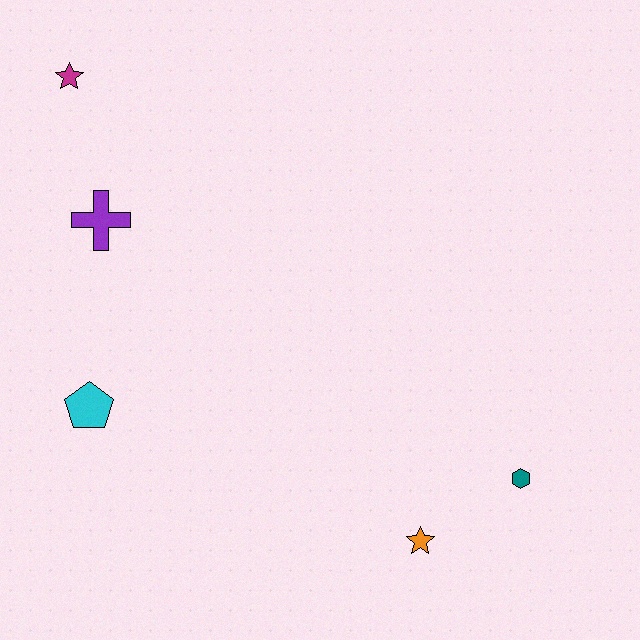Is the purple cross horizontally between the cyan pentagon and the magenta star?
No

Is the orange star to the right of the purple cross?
Yes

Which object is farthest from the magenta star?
The teal hexagon is farthest from the magenta star.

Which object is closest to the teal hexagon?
The orange star is closest to the teal hexagon.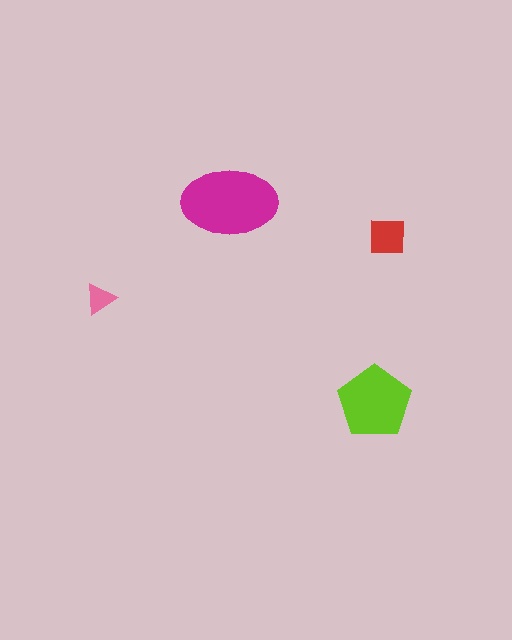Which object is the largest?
The magenta ellipse.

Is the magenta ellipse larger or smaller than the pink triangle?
Larger.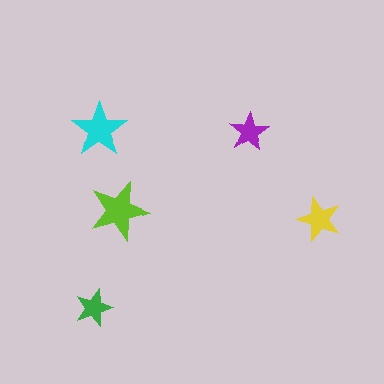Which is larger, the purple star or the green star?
The purple one.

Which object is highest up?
The cyan star is topmost.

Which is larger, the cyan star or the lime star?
The lime one.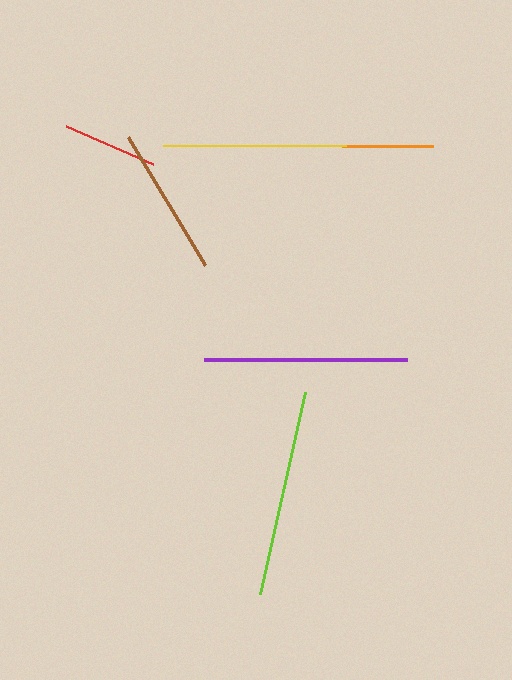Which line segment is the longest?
The lime line is the longest at approximately 207 pixels.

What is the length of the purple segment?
The purple segment is approximately 203 pixels long.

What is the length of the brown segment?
The brown segment is approximately 150 pixels long.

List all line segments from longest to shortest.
From longest to shortest: lime, purple, yellow, brown, red, orange.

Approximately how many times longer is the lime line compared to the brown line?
The lime line is approximately 1.4 times the length of the brown line.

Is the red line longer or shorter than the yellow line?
The yellow line is longer than the red line.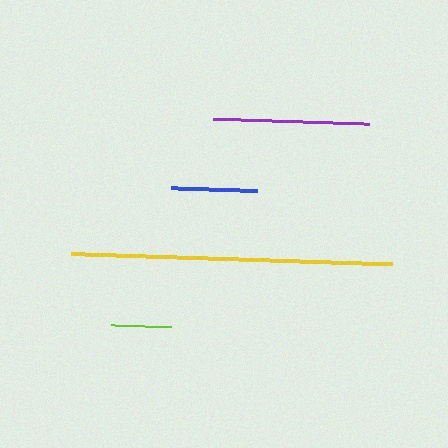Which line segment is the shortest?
The lime line is the shortest at approximately 61 pixels.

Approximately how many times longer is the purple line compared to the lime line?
The purple line is approximately 2.6 times the length of the lime line.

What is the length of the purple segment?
The purple segment is approximately 156 pixels long.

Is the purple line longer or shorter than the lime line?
The purple line is longer than the lime line.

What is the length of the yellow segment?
The yellow segment is approximately 322 pixels long.